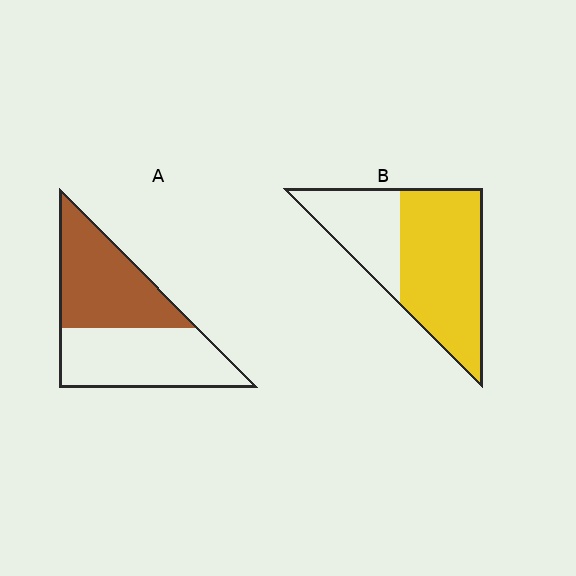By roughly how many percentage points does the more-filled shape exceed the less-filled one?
By roughly 15 percentage points (B over A).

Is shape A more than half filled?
Roughly half.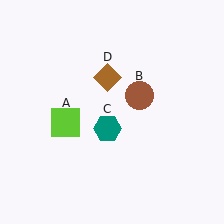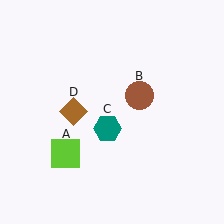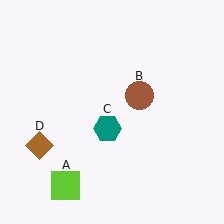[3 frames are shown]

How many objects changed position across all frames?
2 objects changed position: lime square (object A), brown diamond (object D).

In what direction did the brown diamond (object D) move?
The brown diamond (object D) moved down and to the left.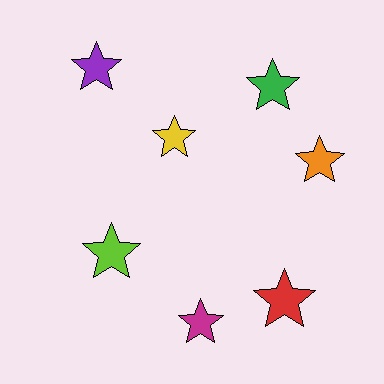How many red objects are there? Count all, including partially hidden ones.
There is 1 red object.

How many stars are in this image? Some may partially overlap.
There are 7 stars.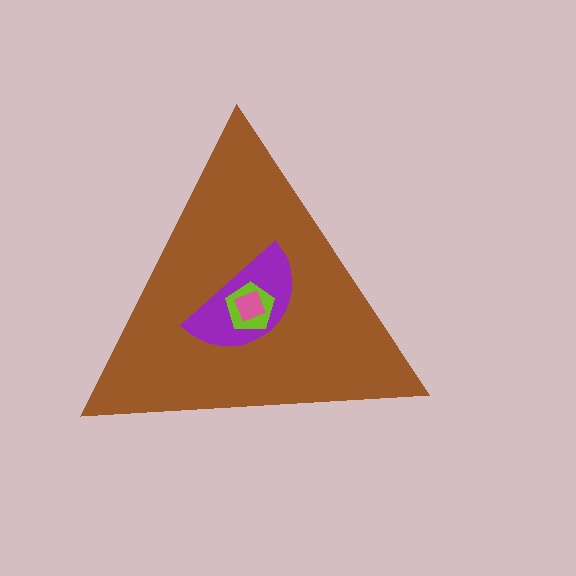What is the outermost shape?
The brown triangle.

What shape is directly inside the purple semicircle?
The lime pentagon.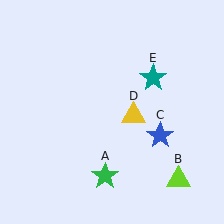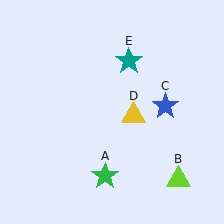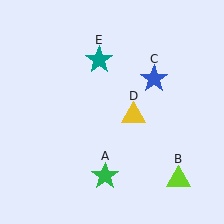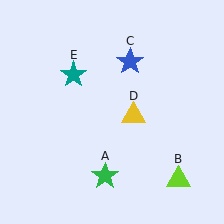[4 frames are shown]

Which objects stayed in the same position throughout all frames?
Green star (object A) and lime triangle (object B) and yellow triangle (object D) remained stationary.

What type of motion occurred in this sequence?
The blue star (object C), teal star (object E) rotated counterclockwise around the center of the scene.